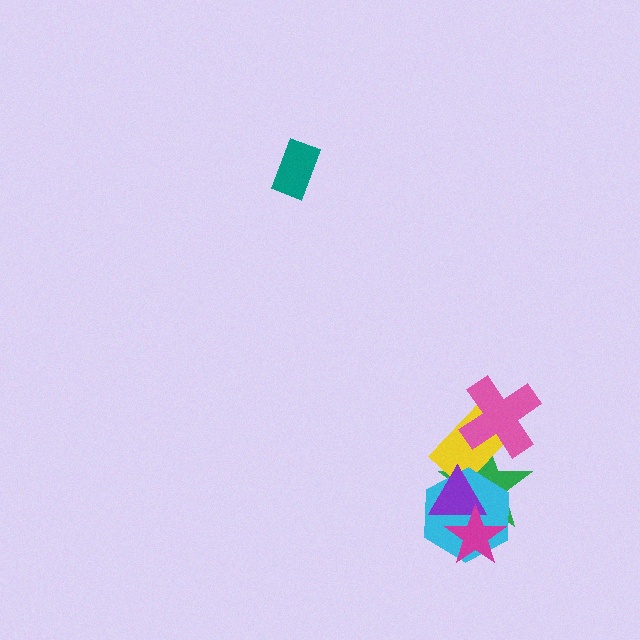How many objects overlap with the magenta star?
3 objects overlap with the magenta star.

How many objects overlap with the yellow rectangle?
4 objects overlap with the yellow rectangle.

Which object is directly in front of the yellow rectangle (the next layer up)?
The cyan hexagon is directly in front of the yellow rectangle.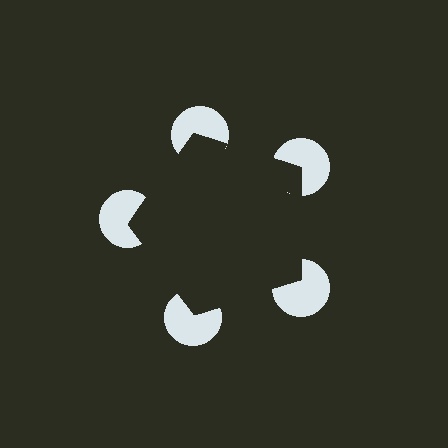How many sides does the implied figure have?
5 sides.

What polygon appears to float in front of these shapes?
An illusory pentagon — its edges are inferred from the aligned wedge cuts in the pac-man discs, not physically drawn.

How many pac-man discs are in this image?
There are 5 — one at each vertex of the illusory pentagon.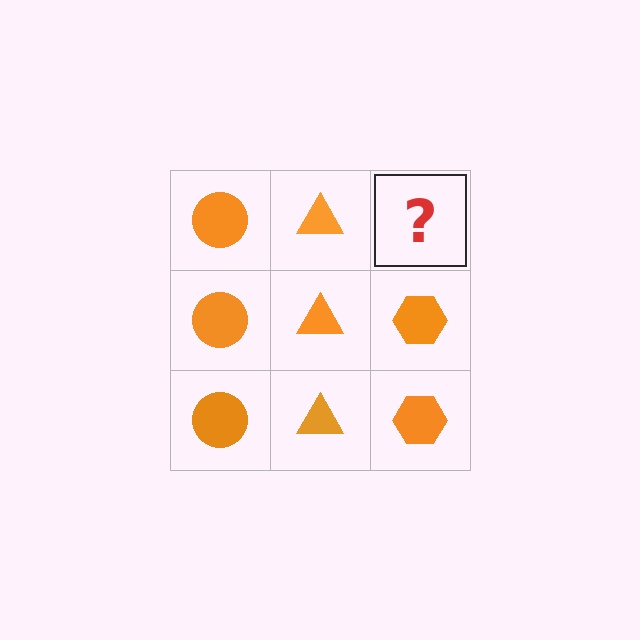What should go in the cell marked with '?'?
The missing cell should contain an orange hexagon.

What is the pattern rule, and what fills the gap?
The rule is that each column has a consistent shape. The gap should be filled with an orange hexagon.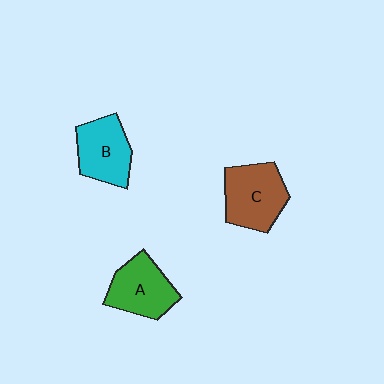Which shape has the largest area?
Shape C (brown).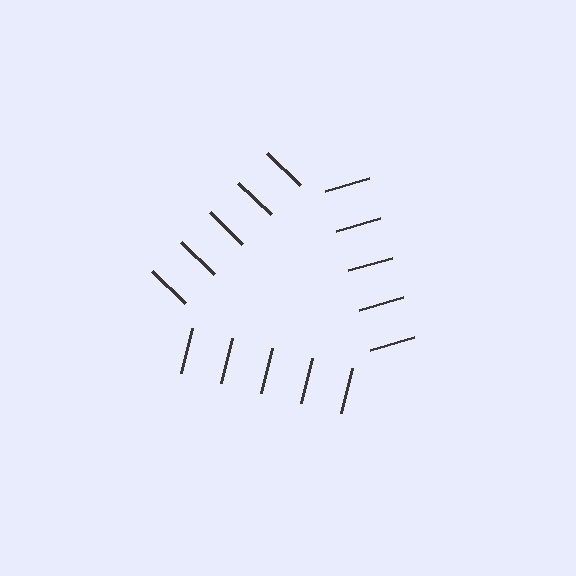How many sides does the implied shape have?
3 sides — the line-ends trace a triangle.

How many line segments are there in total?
15 — 5 along each of the 3 edges.